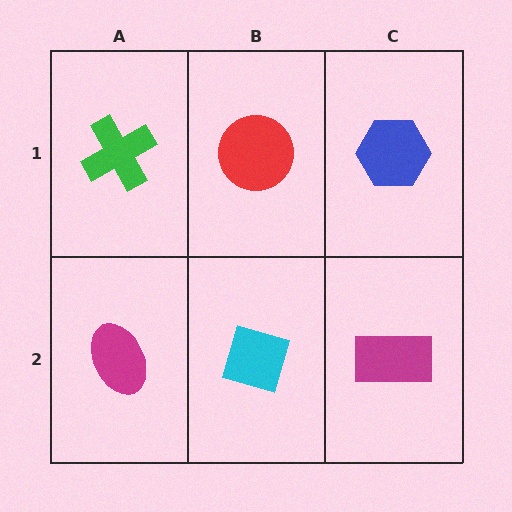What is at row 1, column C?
A blue hexagon.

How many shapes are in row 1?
3 shapes.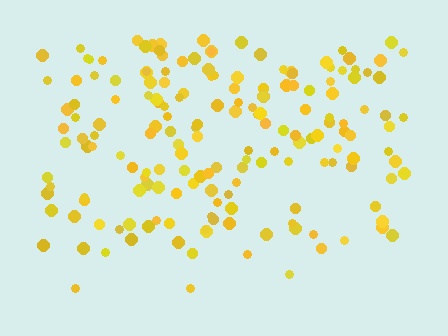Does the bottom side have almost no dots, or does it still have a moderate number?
Still a moderate number, just noticeably fewer than the top.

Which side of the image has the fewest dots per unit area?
The bottom.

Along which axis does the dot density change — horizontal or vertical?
Vertical.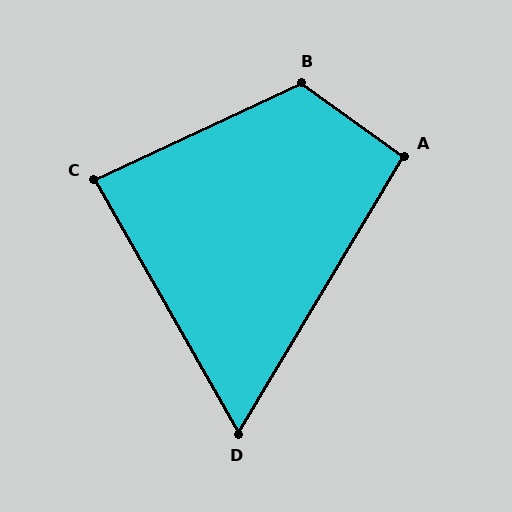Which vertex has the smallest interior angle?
D, at approximately 61 degrees.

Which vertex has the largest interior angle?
B, at approximately 119 degrees.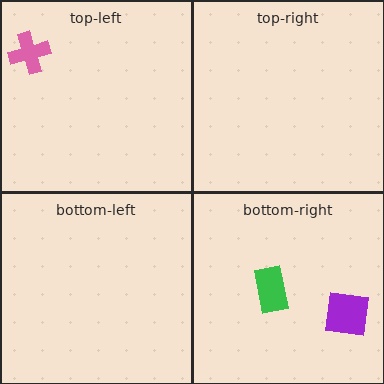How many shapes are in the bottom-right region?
2.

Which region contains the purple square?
The bottom-right region.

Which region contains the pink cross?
The top-left region.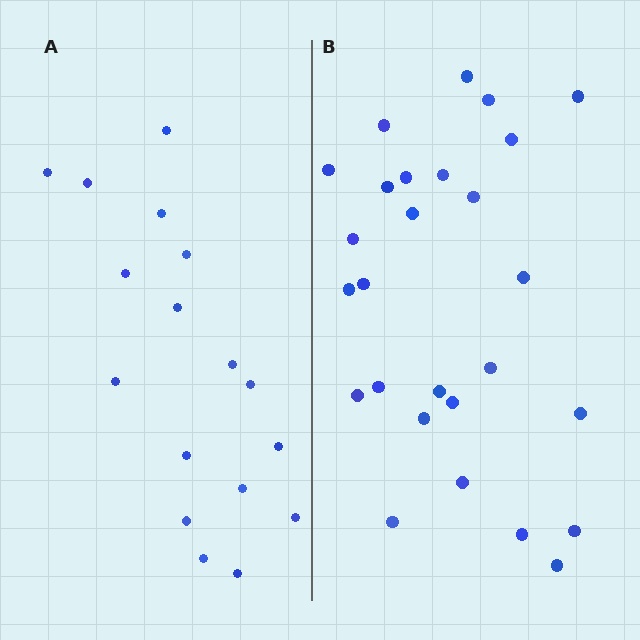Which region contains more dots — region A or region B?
Region B (the right region) has more dots.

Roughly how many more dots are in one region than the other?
Region B has roughly 10 or so more dots than region A.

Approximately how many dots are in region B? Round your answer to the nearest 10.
About 30 dots. (The exact count is 27, which rounds to 30.)